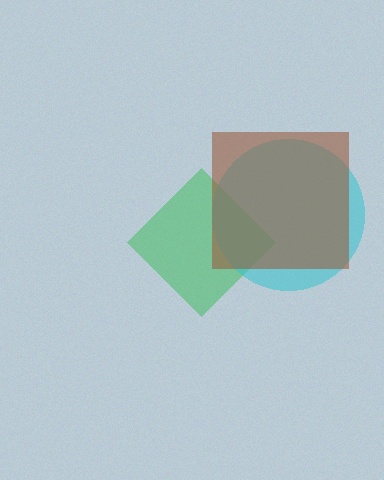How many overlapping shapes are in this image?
There are 3 overlapping shapes in the image.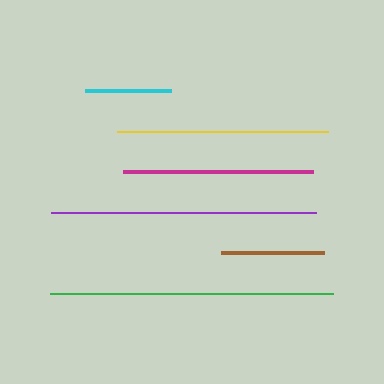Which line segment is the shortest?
The cyan line is the shortest at approximately 86 pixels.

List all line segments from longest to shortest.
From longest to shortest: green, purple, yellow, magenta, brown, cyan.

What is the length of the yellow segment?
The yellow segment is approximately 211 pixels long.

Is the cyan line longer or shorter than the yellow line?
The yellow line is longer than the cyan line.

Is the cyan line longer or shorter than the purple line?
The purple line is longer than the cyan line.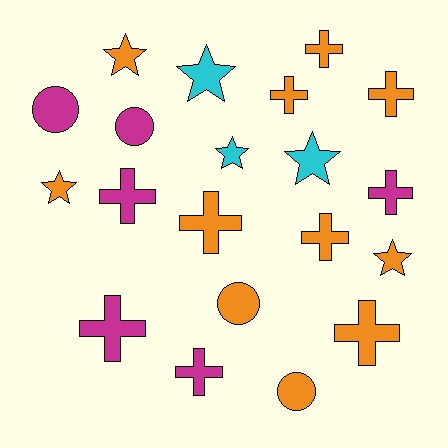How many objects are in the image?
There are 20 objects.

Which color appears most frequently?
Orange, with 11 objects.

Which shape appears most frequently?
Cross, with 10 objects.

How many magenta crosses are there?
There are 4 magenta crosses.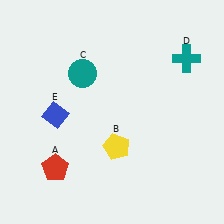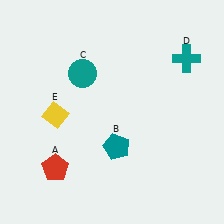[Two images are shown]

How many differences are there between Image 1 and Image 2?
There are 2 differences between the two images.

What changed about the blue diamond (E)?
In Image 1, E is blue. In Image 2, it changed to yellow.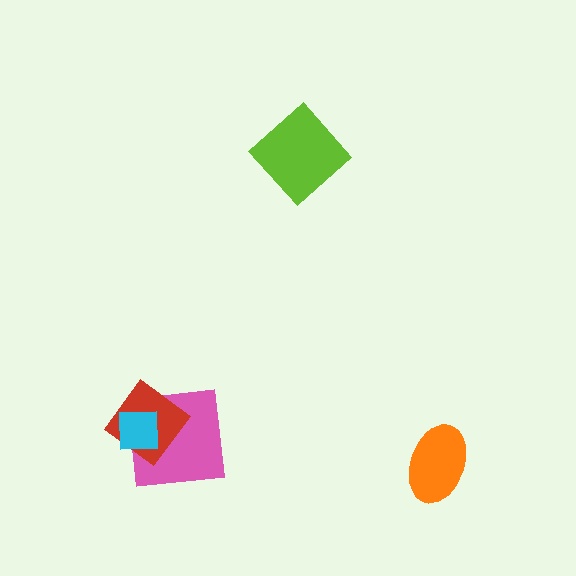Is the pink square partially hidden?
Yes, it is partially covered by another shape.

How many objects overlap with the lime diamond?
0 objects overlap with the lime diamond.